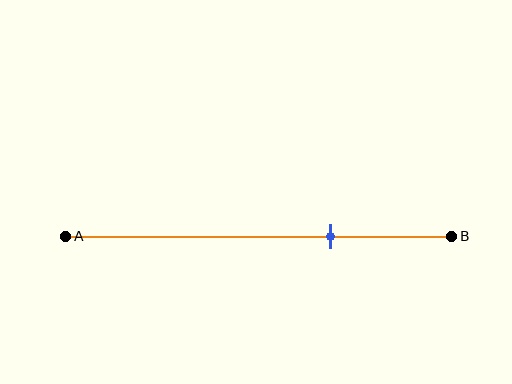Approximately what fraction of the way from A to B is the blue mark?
The blue mark is approximately 70% of the way from A to B.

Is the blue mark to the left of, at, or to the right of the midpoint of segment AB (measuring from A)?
The blue mark is to the right of the midpoint of segment AB.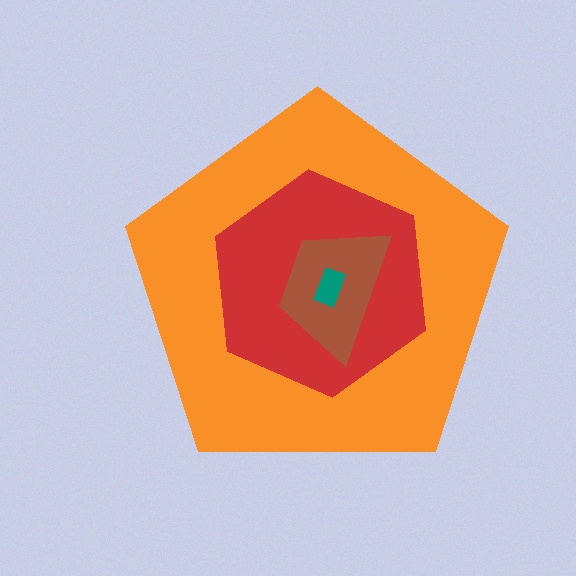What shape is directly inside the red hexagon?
The brown trapezoid.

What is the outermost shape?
The orange pentagon.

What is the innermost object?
The teal rectangle.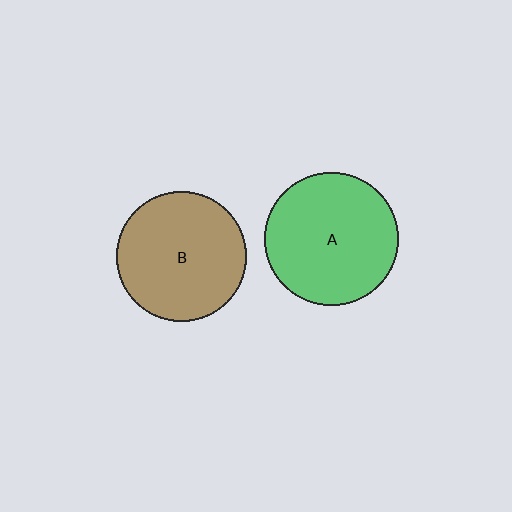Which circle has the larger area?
Circle A (green).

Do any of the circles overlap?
No, none of the circles overlap.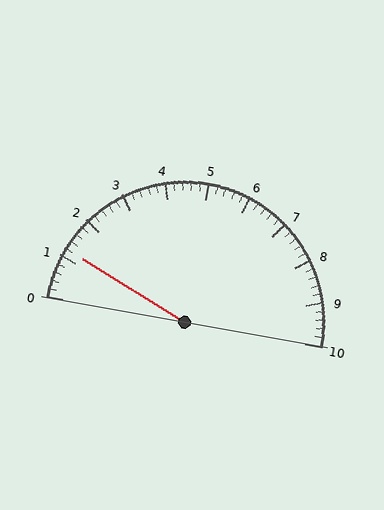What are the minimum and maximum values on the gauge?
The gauge ranges from 0 to 10.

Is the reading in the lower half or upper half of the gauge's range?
The reading is in the lower half of the range (0 to 10).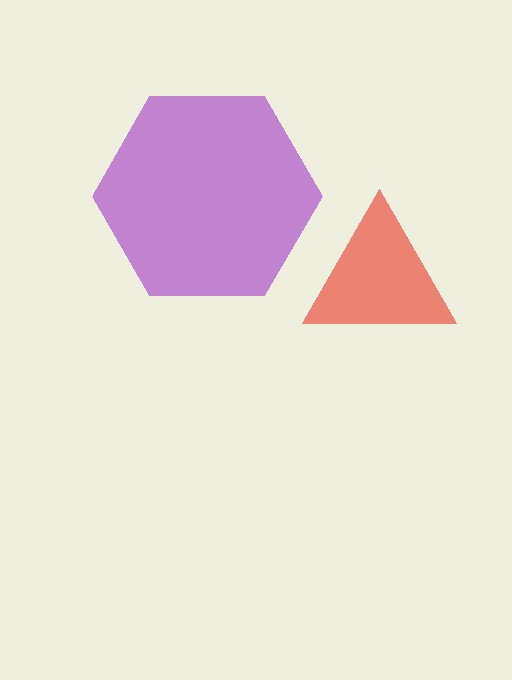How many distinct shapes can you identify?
There are 2 distinct shapes: a red triangle, a purple hexagon.